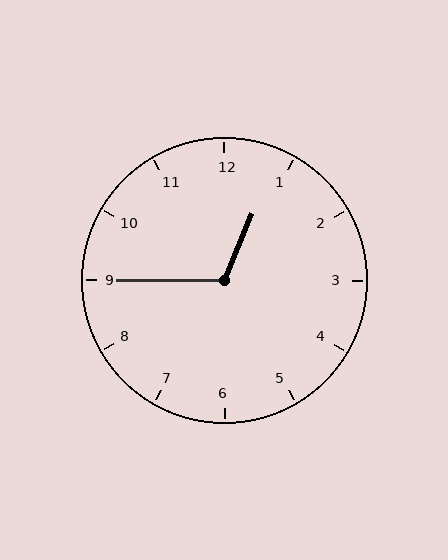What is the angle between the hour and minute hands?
Approximately 112 degrees.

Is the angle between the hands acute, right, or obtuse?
It is obtuse.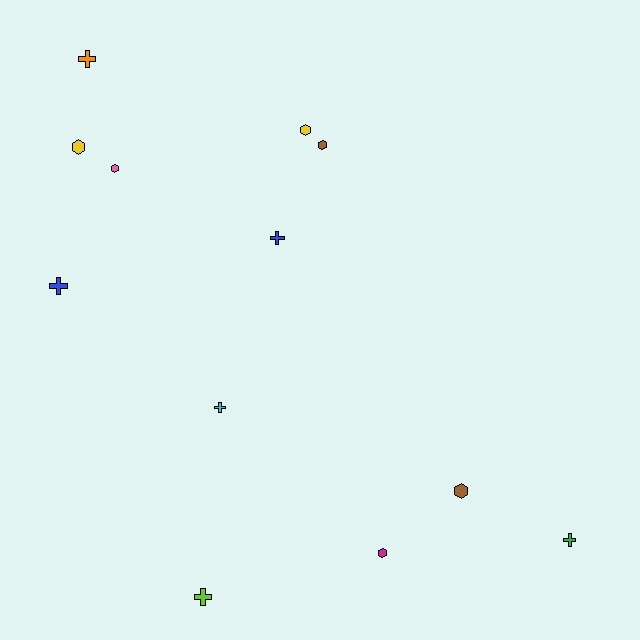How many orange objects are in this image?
There is 1 orange object.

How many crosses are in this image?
There are 6 crosses.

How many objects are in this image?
There are 12 objects.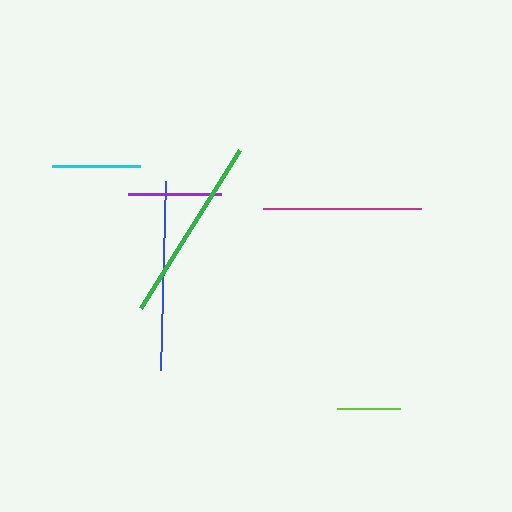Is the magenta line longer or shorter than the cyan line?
The magenta line is longer than the cyan line.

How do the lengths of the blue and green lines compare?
The blue and green lines are approximately the same length.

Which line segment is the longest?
The blue line is the longest at approximately 189 pixels.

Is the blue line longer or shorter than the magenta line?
The blue line is longer than the magenta line.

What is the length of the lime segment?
The lime segment is approximately 62 pixels long.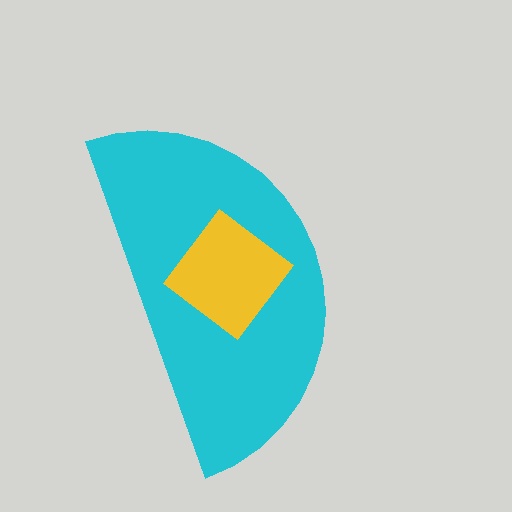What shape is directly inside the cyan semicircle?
The yellow diamond.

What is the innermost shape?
The yellow diamond.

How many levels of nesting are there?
2.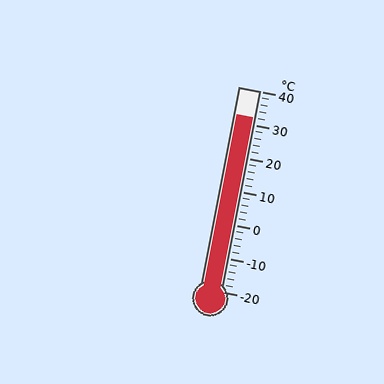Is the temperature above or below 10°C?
The temperature is above 10°C.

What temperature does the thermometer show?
The thermometer shows approximately 32°C.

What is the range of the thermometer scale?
The thermometer scale ranges from -20°C to 40°C.